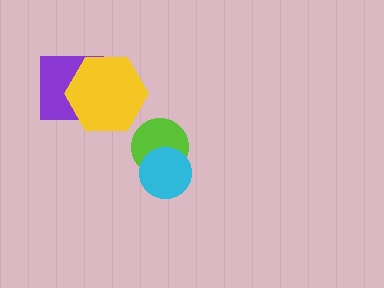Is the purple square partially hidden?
Yes, it is partially covered by another shape.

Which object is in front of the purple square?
The yellow hexagon is in front of the purple square.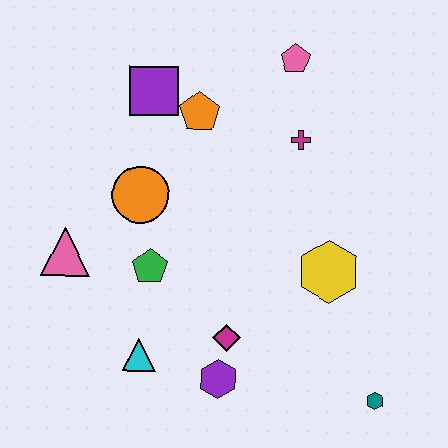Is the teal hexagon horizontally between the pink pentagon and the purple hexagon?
No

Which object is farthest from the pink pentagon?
The teal hexagon is farthest from the pink pentagon.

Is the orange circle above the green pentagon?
Yes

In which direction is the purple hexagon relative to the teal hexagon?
The purple hexagon is to the left of the teal hexagon.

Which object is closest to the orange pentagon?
The purple square is closest to the orange pentagon.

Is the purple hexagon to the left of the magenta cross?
Yes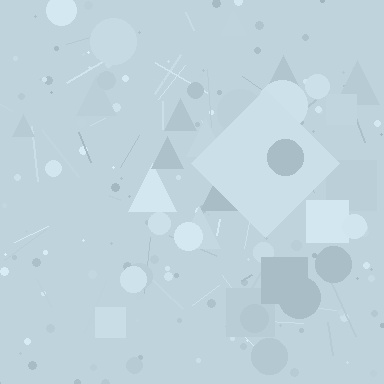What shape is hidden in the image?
A diamond is hidden in the image.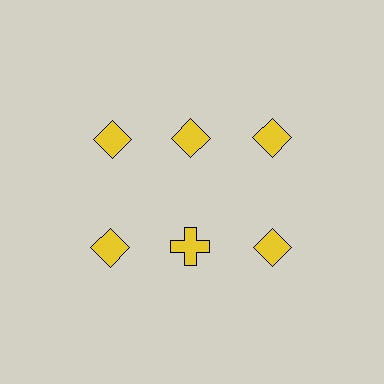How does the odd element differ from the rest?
It has a different shape: cross instead of diamond.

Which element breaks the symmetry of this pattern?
The yellow cross in the second row, second from left column breaks the symmetry. All other shapes are yellow diamonds.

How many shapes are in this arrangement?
There are 6 shapes arranged in a grid pattern.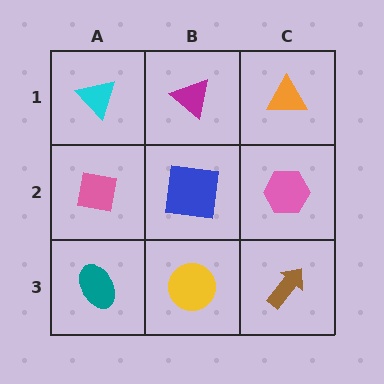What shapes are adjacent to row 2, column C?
An orange triangle (row 1, column C), a brown arrow (row 3, column C), a blue square (row 2, column B).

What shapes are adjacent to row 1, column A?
A pink square (row 2, column A), a magenta triangle (row 1, column B).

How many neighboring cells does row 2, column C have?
3.